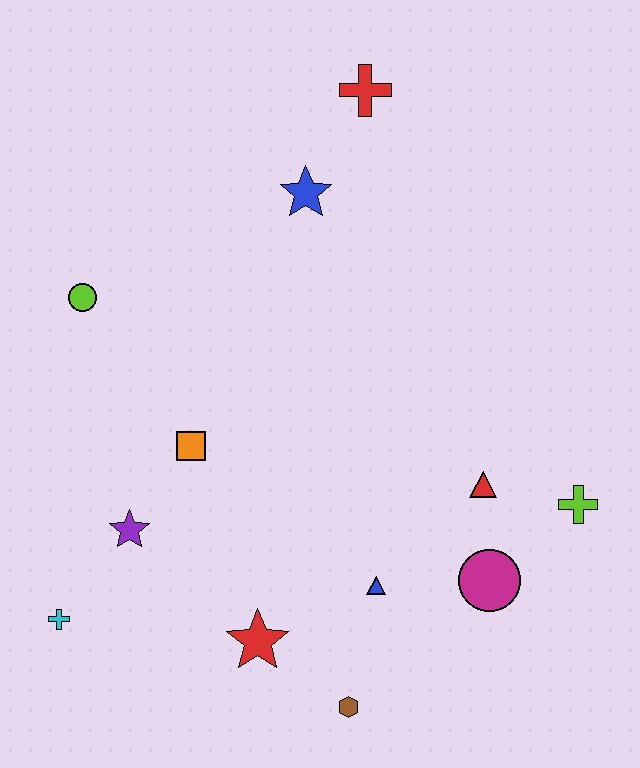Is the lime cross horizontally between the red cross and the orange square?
No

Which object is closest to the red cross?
The blue star is closest to the red cross.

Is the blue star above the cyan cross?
Yes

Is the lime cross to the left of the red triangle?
No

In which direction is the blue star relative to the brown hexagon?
The blue star is above the brown hexagon.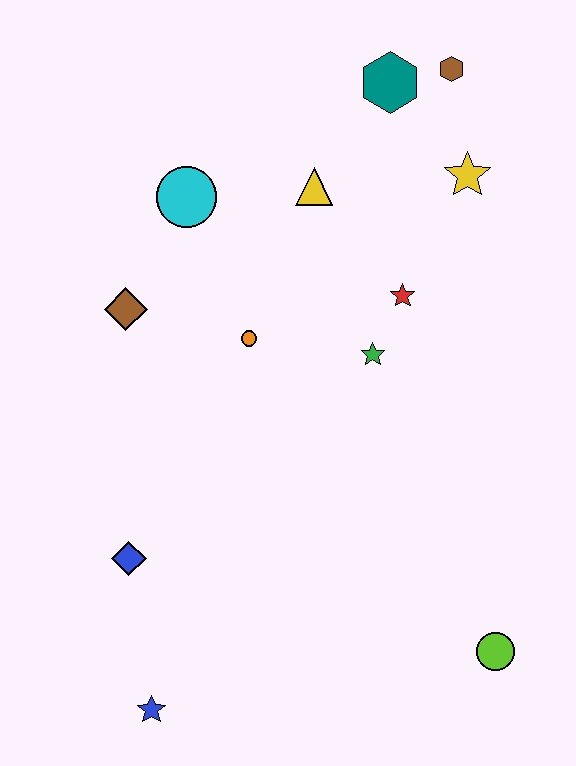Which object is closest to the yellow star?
The brown hexagon is closest to the yellow star.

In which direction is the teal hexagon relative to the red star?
The teal hexagon is above the red star.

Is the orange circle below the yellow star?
Yes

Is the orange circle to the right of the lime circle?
No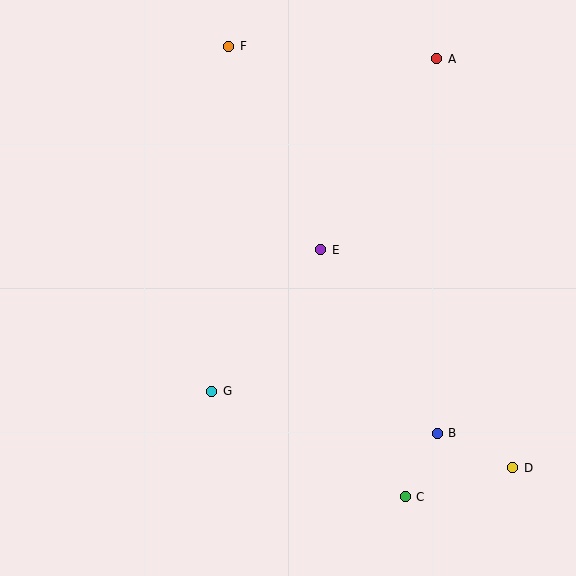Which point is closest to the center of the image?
Point E at (321, 250) is closest to the center.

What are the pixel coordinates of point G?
Point G is at (212, 391).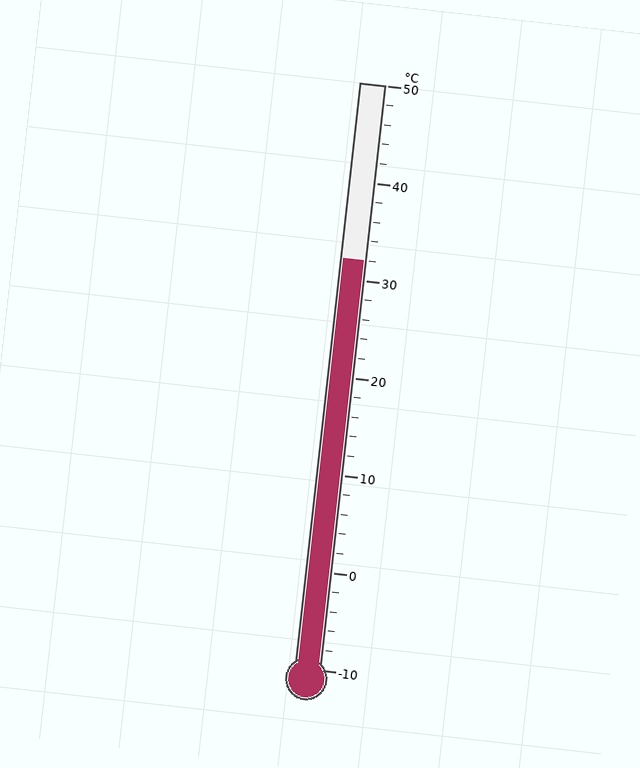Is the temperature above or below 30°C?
The temperature is above 30°C.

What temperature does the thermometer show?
The thermometer shows approximately 32°C.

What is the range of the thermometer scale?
The thermometer scale ranges from -10°C to 50°C.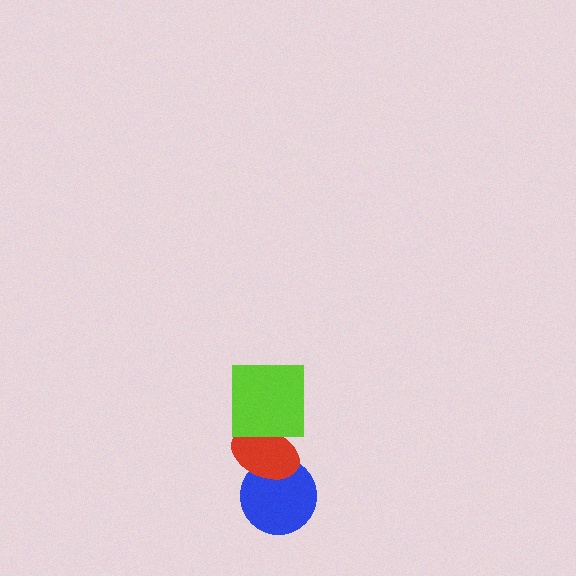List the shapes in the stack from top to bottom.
From top to bottom: the lime square, the red ellipse, the blue circle.